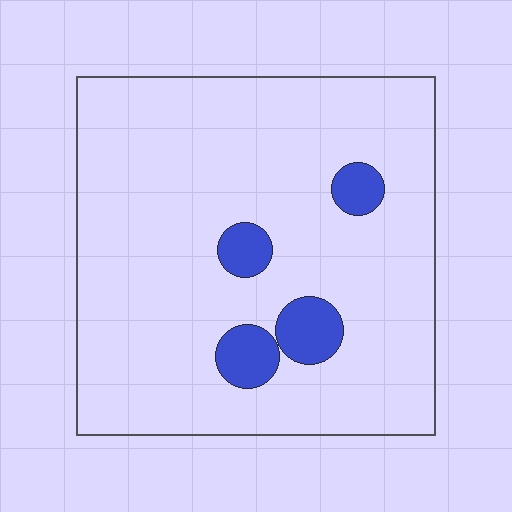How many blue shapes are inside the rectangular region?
4.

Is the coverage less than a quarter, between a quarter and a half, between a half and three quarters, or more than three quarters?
Less than a quarter.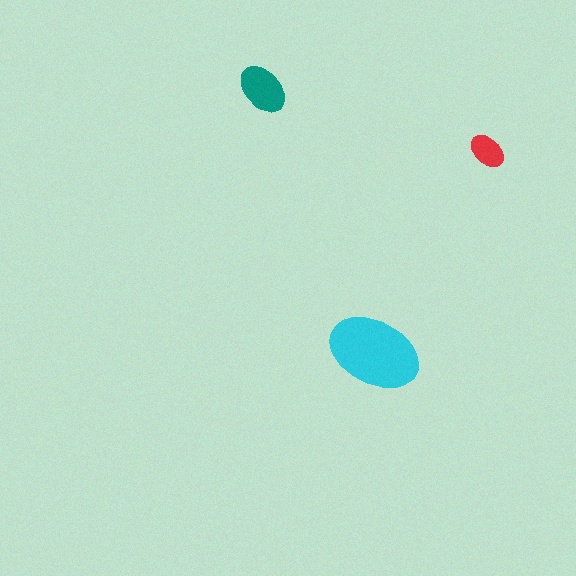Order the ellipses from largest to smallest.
the cyan one, the teal one, the red one.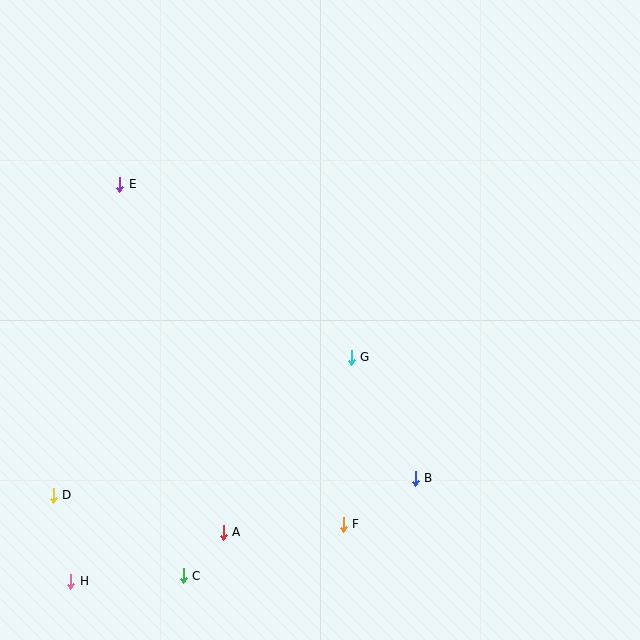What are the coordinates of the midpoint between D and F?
The midpoint between D and F is at (198, 510).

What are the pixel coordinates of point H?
Point H is at (71, 581).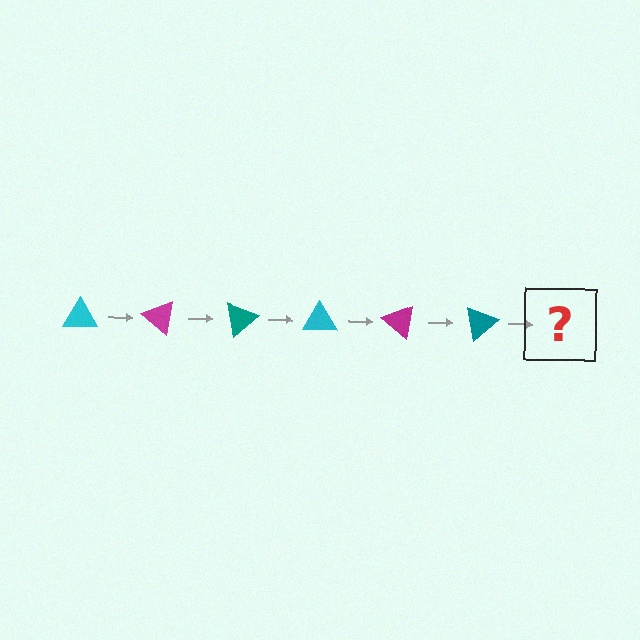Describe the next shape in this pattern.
It should be a cyan triangle, rotated 240 degrees from the start.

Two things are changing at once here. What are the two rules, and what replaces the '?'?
The two rules are that it rotates 40 degrees each step and the color cycles through cyan, magenta, and teal. The '?' should be a cyan triangle, rotated 240 degrees from the start.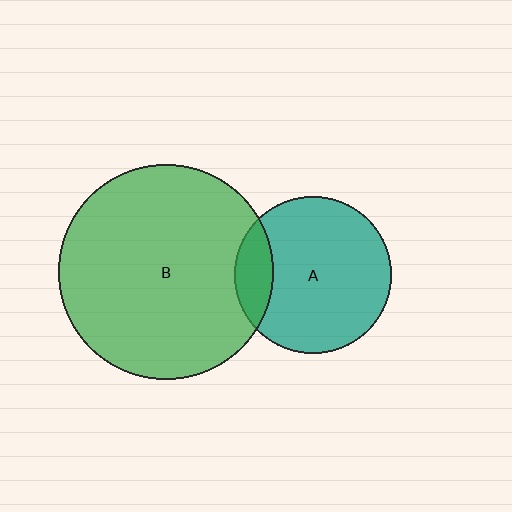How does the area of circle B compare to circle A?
Approximately 1.9 times.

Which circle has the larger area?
Circle B (green).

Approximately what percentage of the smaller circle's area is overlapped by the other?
Approximately 15%.